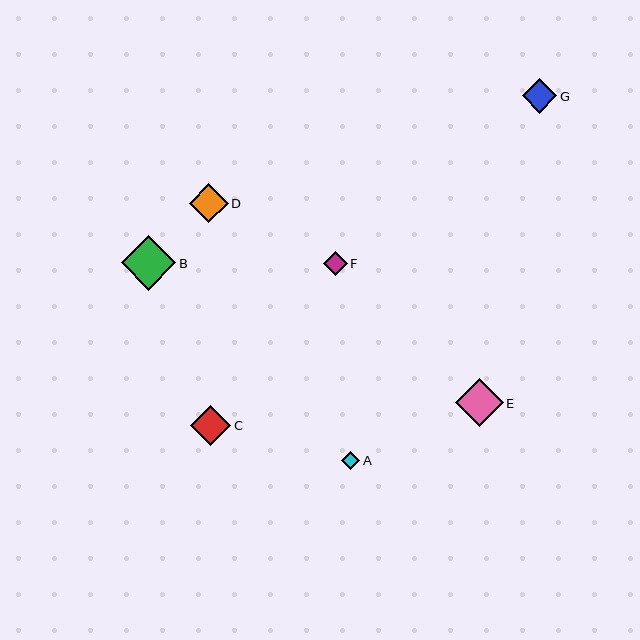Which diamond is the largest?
Diamond B is the largest with a size of approximately 55 pixels.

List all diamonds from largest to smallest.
From largest to smallest: B, E, C, D, G, F, A.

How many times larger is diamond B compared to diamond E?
Diamond B is approximately 1.1 times the size of diamond E.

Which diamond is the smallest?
Diamond A is the smallest with a size of approximately 19 pixels.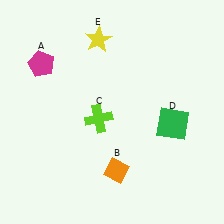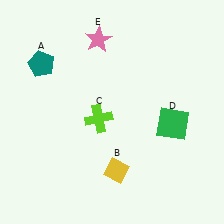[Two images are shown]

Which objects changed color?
A changed from magenta to teal. B changed from orange to yellow. E changed from yellow to pink.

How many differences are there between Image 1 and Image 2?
There are 3 differences between the two images.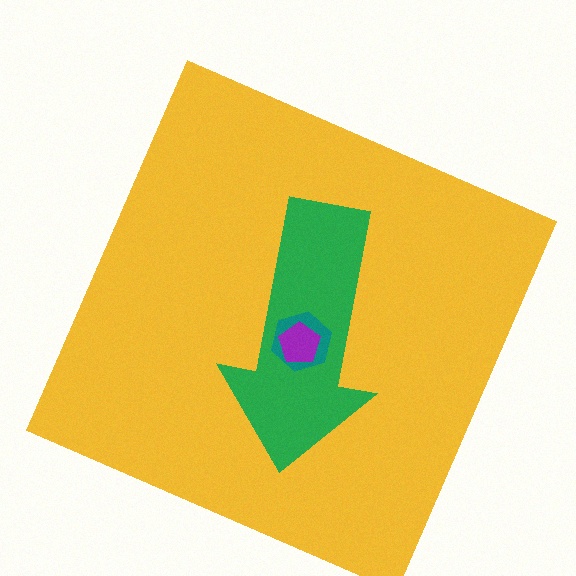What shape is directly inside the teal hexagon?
The purple pentagon.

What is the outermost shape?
The yellow square.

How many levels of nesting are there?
4.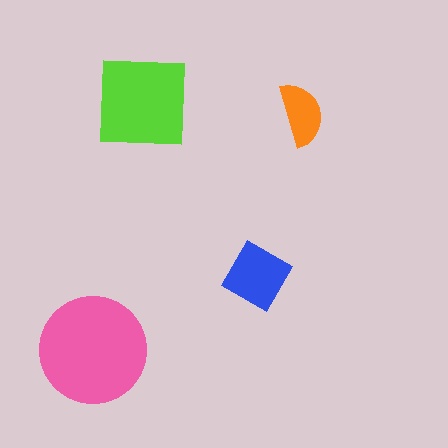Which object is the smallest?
The orange semicircle.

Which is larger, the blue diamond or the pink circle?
The pink circle.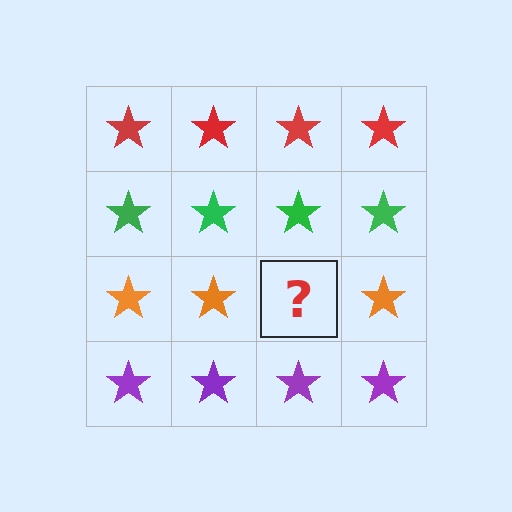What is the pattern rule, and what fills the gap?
The rule is that each row has a consistent color. The gap should be filled with an orange star.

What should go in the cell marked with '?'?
The missing cell should contain an orange star.